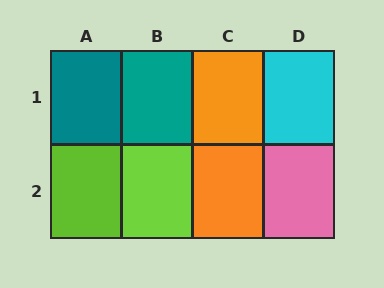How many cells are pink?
1 cell is pink.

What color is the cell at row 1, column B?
Teal.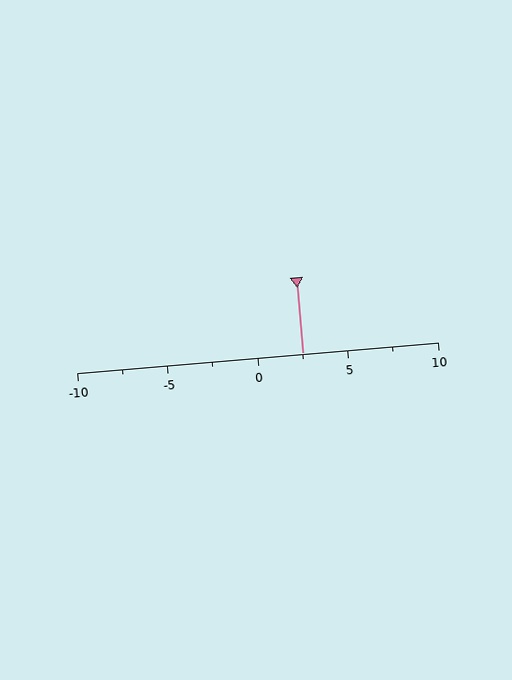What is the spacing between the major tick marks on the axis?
The major ticks are spaced 5 apart.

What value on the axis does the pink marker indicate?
The marker indicates approximately 2.5.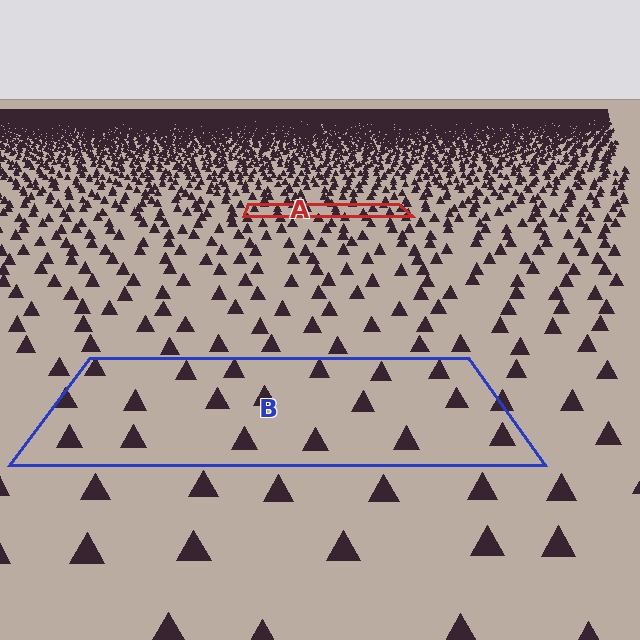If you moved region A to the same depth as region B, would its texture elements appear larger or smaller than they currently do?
They would appear larger. At a closer depth, the same texture elements are projected at a bigger on-screen size.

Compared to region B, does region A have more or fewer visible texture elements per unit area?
Region A has more texture elements per unit area — they are packed more densely because it is farther away.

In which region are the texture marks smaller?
The texture marks are smaller in region A, because it is farther away.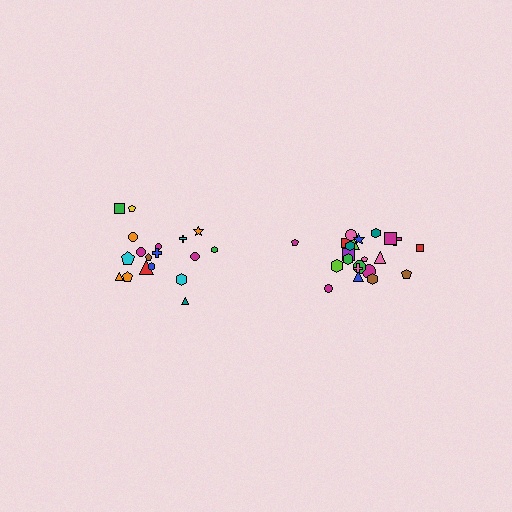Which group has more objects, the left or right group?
The right group.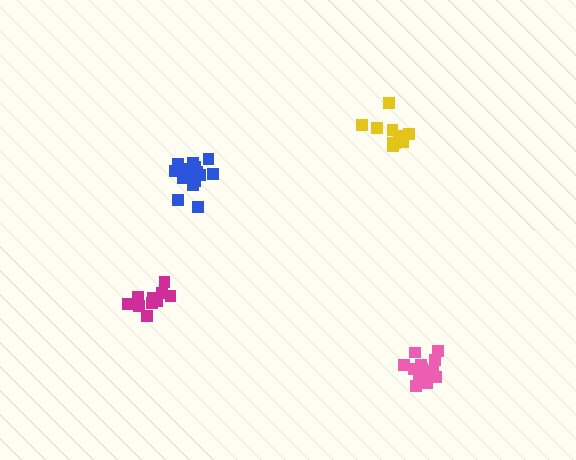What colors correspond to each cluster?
The clusters are colored: yellow, blue, pink, magenta.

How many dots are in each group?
Group 1: 11 dots, Group 2: 16 dots, Group 3: 15 dots, Group 4: 10 dots (52 total).